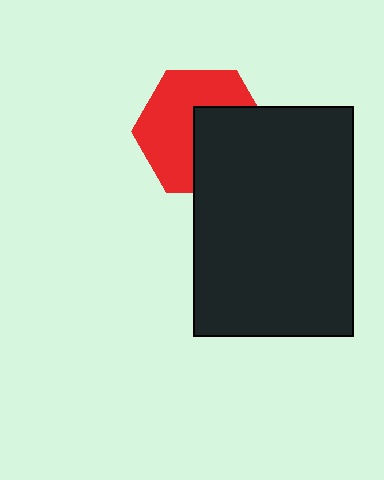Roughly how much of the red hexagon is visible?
About half of it is visible (roughly 57%).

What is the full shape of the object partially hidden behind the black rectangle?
The partially hidden object is a red hexagon.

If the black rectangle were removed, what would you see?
You would see the complete red hexagon.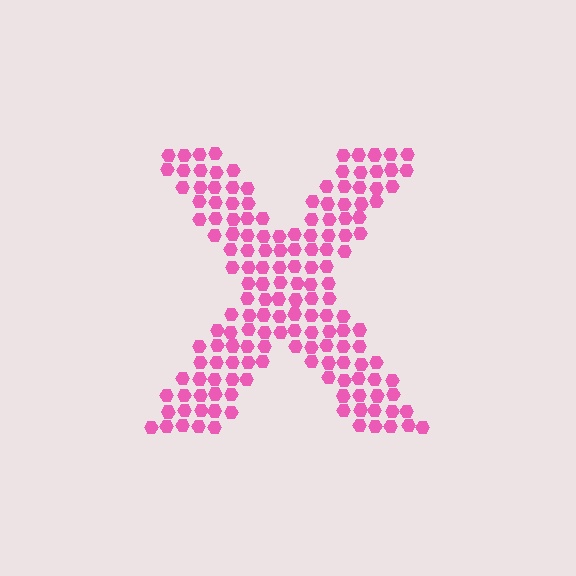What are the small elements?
The small elements are hexagons.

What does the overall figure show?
The overall figure shows the letter X.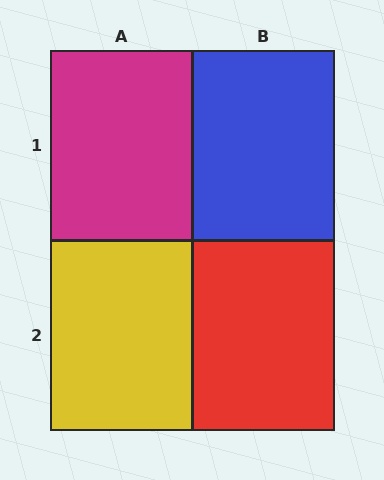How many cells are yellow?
1 cell is yellow.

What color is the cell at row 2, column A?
Yellow.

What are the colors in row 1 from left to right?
Magenta, blue.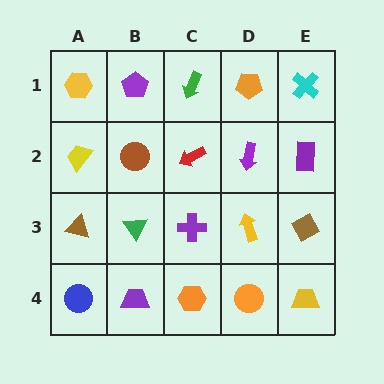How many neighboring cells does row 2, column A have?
3.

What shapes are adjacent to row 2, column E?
A cyan cross (row 1, column E), a brown diamond (row 3, column E), a purple arrow (row 2, column D).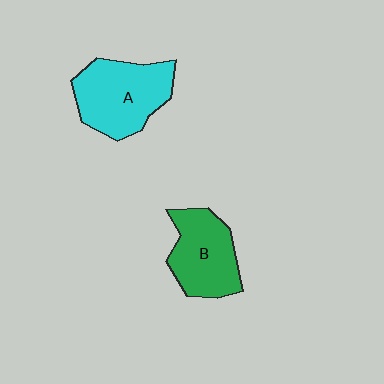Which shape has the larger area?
Shape A (cyan).